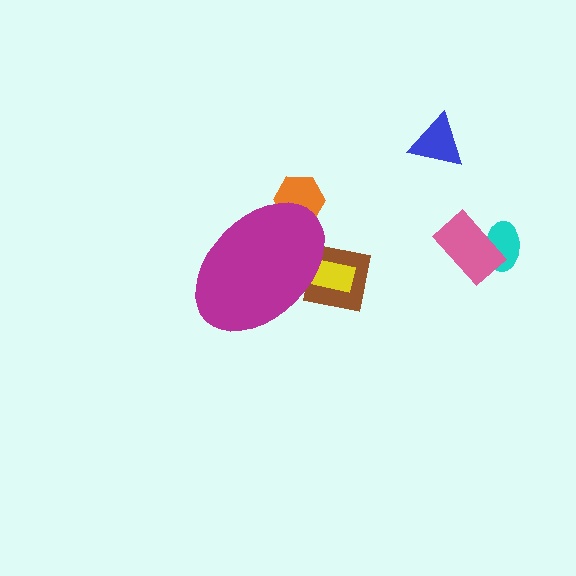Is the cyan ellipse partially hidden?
No, the cyan ellipse is fully visible.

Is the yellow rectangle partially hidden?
Yes, the yellow rectangle is partially hidden behind the magenta ellipse.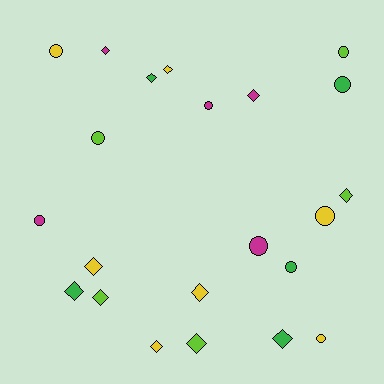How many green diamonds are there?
There are 3 green diamonds.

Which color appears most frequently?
Yellow, with 7 objects.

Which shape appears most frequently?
Diamond, with 12 objects.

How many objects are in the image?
There are 22 objects.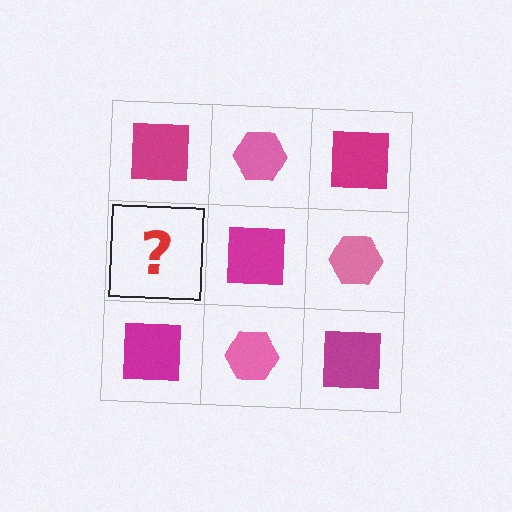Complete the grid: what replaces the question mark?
The question mark should be replaced with a pink hexagon.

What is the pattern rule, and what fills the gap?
The rule is that it alternates magenta square and pink hexagon in a checkerboard pattern. The gap should be filled with a pink hexagon.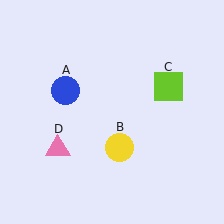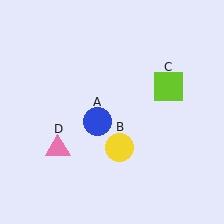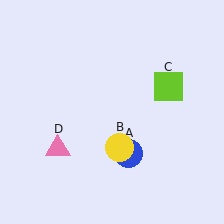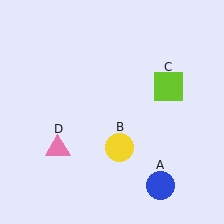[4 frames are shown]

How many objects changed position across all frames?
1 object changed position: blue circle (object A).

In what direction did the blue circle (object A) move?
The blue circle (object A) moved down and to the right.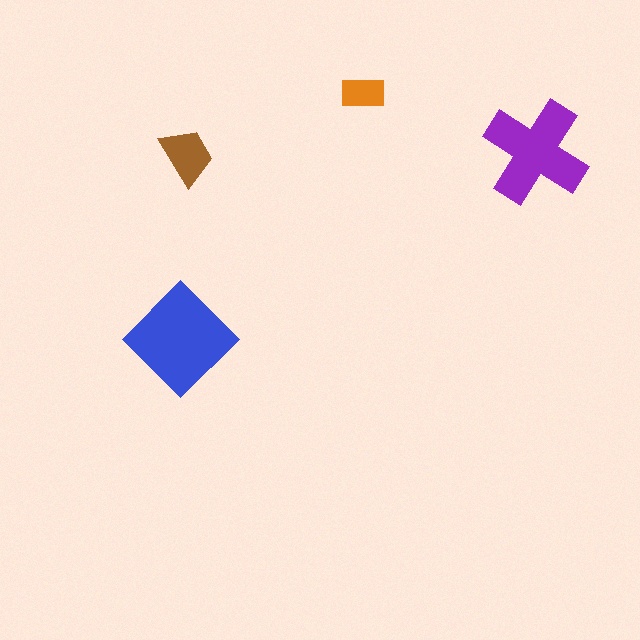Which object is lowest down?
The blue diamond is bottommost.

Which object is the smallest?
The orange rectangle.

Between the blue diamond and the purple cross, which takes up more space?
The blue diamond.